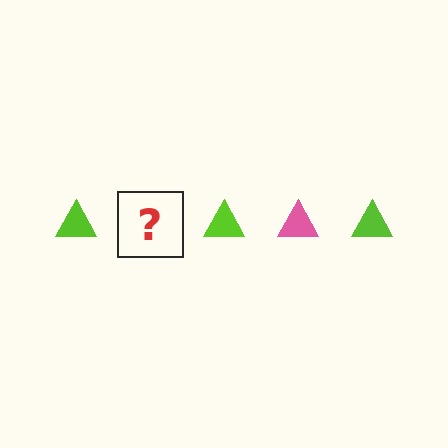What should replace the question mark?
The question mark should be replaced with a pink triangle.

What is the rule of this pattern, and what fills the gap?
The rule is that the pattern cycles through lime, pink triangles. The gap should be filled with a pink triangle.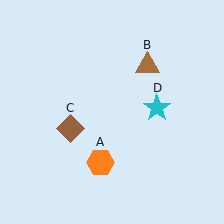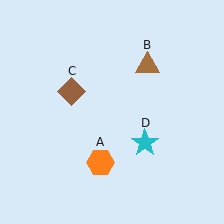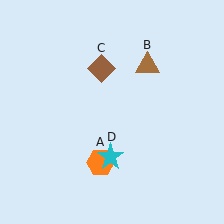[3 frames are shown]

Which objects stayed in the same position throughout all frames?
Orange hexagon (object A) and brown triangle (object B) remained stationary.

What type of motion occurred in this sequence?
The brown diamond (object C), cyan star (object D) rotated clockwise around the center of the scene.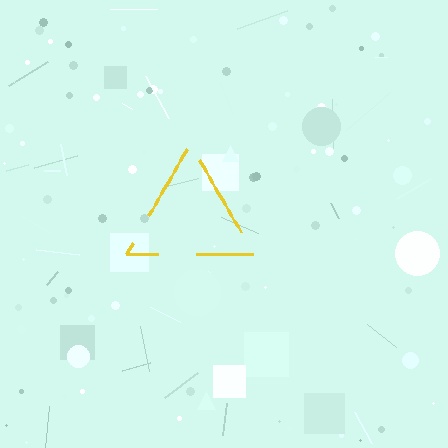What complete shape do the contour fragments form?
The contour fragments form a triangle.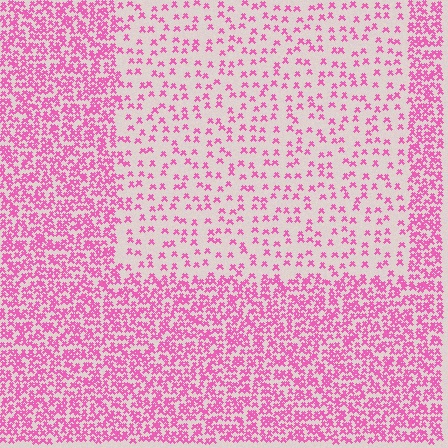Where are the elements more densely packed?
The elements are more densely packed outside the rectangle boundary.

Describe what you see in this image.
The image contains small pink elements arranged at two different densities. A rectangle-shaped region is visible where the elements are less densely packed than the surrounding area.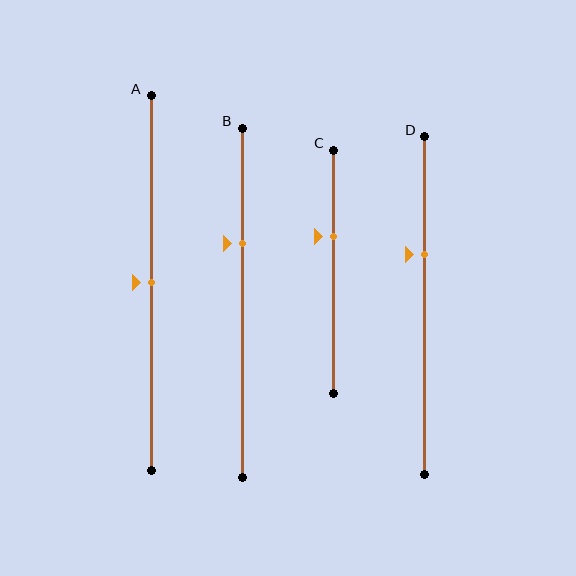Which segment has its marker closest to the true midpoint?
Segment A has its marker closest to the true midpoint.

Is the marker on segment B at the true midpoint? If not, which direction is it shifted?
No, the marker on segment B is shifted upward by about 17% of the segment length.